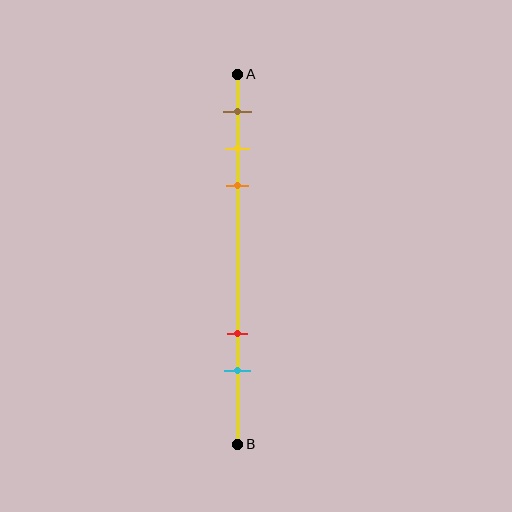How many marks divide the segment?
There are 5 marks dividing the segment.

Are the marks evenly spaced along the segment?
No, the marks are not evenly spaced.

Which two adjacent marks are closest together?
The yellow and orange marks are the closest adjacent pair.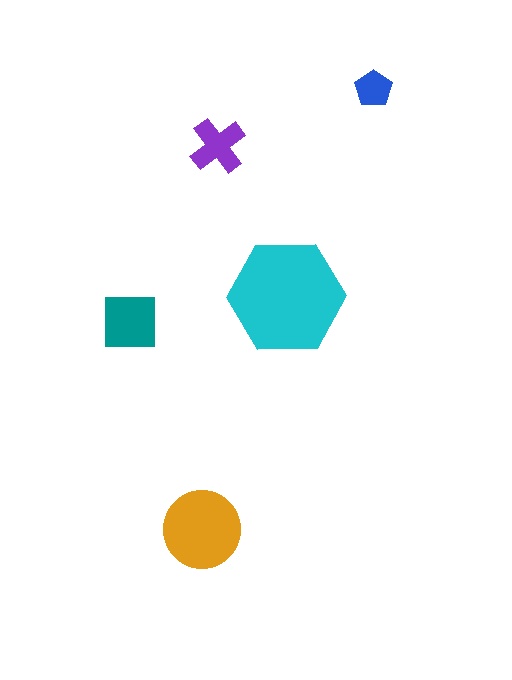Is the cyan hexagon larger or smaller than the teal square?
Larger.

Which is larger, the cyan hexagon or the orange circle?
The cyan hexagon.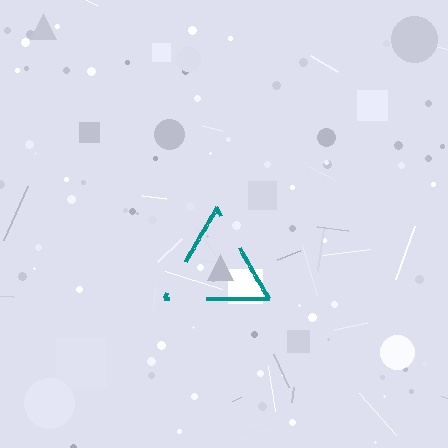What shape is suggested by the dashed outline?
The dashed outline suggests a triangle.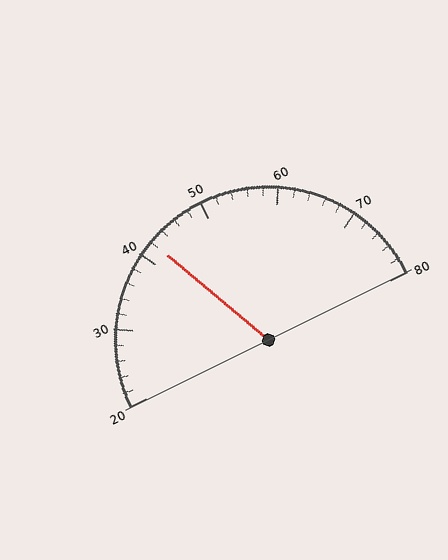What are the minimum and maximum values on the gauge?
The gauge ranges from 20 to 80.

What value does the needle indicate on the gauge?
The needle indicates approximately 42.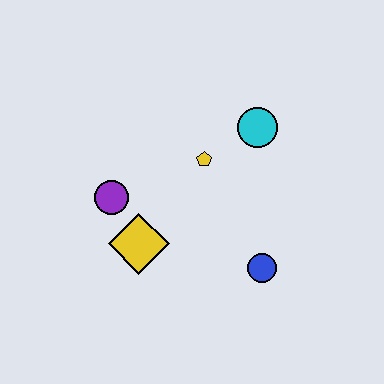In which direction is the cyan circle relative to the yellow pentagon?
The cyan circle is to the right of the yellow pentagon.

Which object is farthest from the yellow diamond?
The cyan circle is farthest from the yellow diamond.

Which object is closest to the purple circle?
The yellow diamond is closest to the purple circle.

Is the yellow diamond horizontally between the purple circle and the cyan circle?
Yes